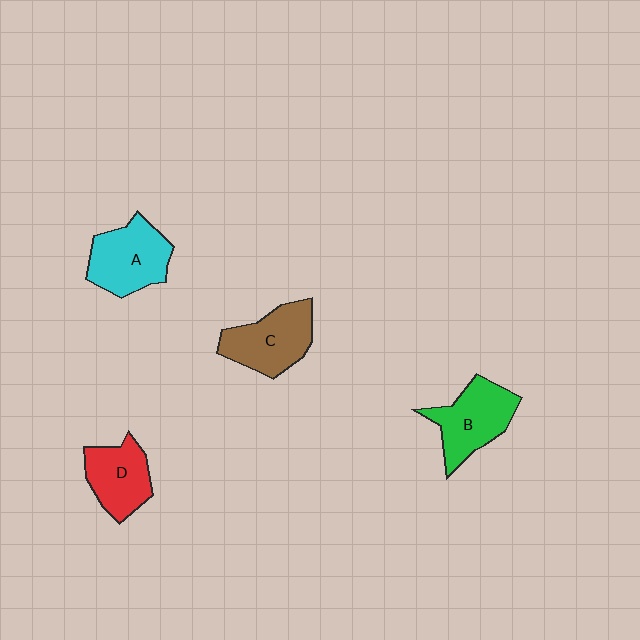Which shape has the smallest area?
Shape D (red).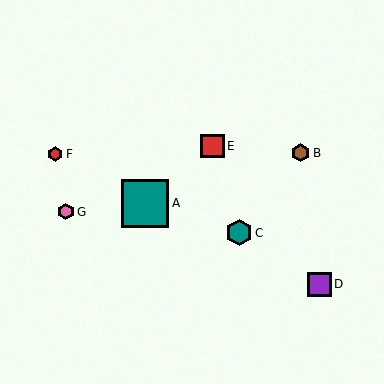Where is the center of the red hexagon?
The center of the red hexagon is at (55, 154).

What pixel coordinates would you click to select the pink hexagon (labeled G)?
Click at (66, 212) to select the pink hexagon G.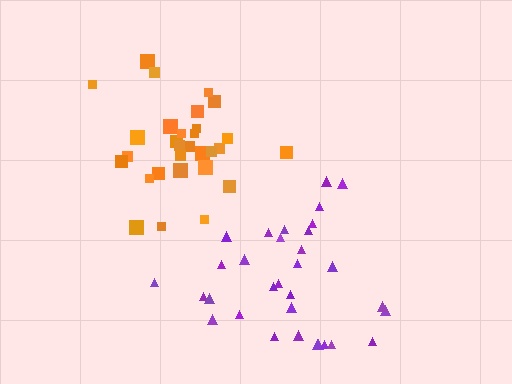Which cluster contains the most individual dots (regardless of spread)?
Purple (32).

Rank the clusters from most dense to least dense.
orange, purple.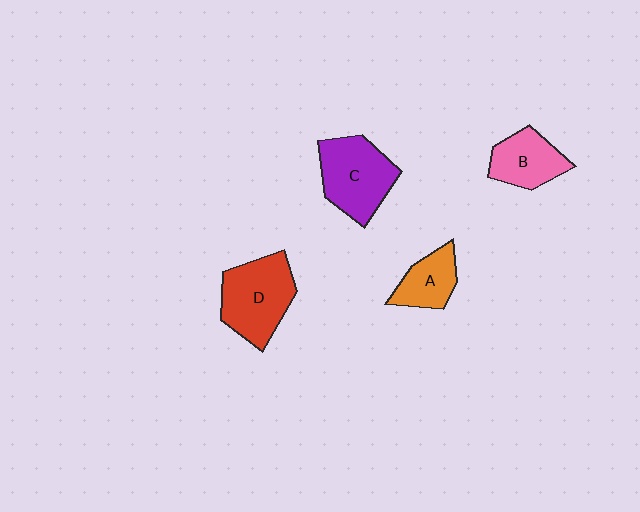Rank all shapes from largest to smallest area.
From largest to smallest: D (red), C (purple), B (pink), A (orange).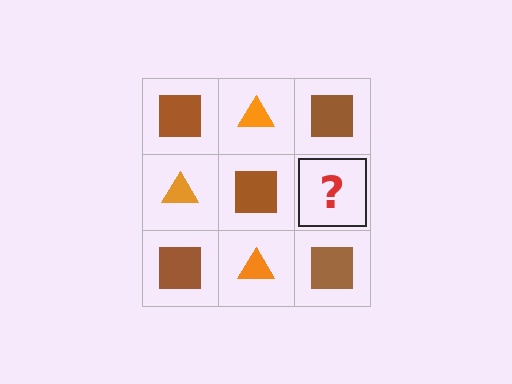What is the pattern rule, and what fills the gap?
The rule is that it alternates brown square and orange triangle in a checkerboard pattern. The gap should be filled with an orange triangle.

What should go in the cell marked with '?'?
The missing cell should contain an orange triangle.